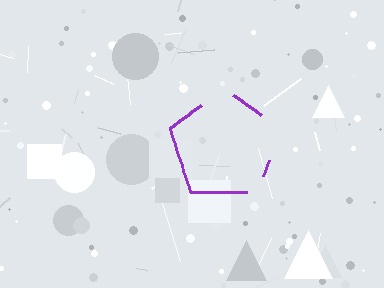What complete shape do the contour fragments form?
The contour fragments form a pentagon.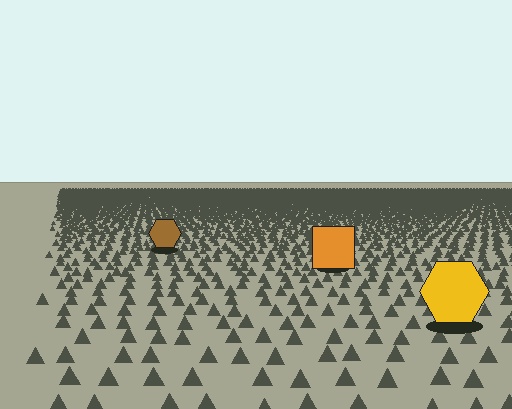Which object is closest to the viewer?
The yellow hexagon is closest. The texture marks near it are larger and more spread out.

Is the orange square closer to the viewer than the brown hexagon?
Yes. The orange square is closer — you can tell from the texture gradient: the ground texture is coarser near it.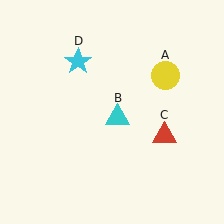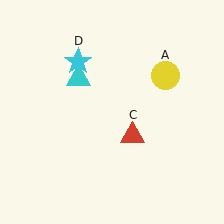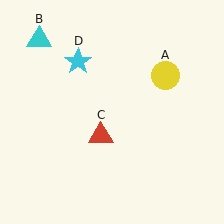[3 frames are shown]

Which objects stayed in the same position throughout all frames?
Yellow circle (object A) and cyan star (object D) remained stationary.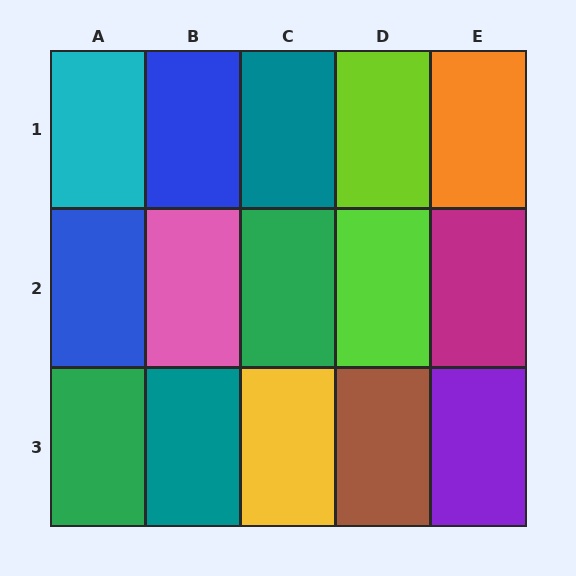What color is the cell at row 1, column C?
Teal.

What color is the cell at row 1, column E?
Orange.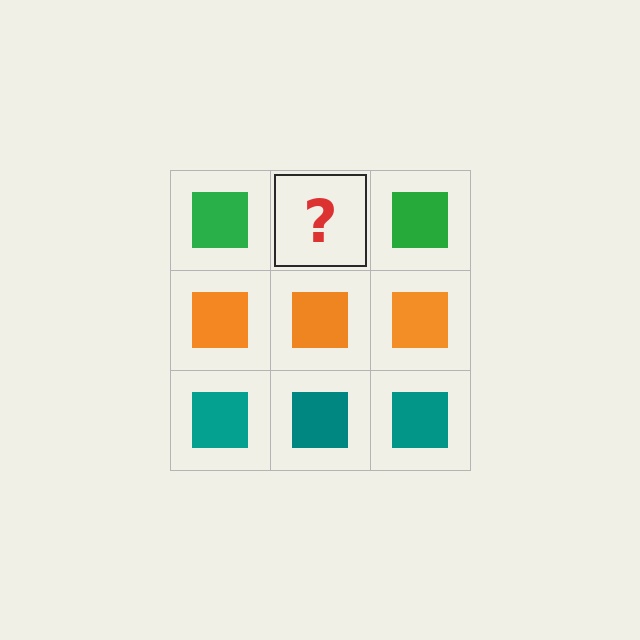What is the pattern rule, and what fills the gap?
The rule is that each row has a consistent color. The gap should be filled with a green square.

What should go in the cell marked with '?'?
The missing cell should contain a green square.